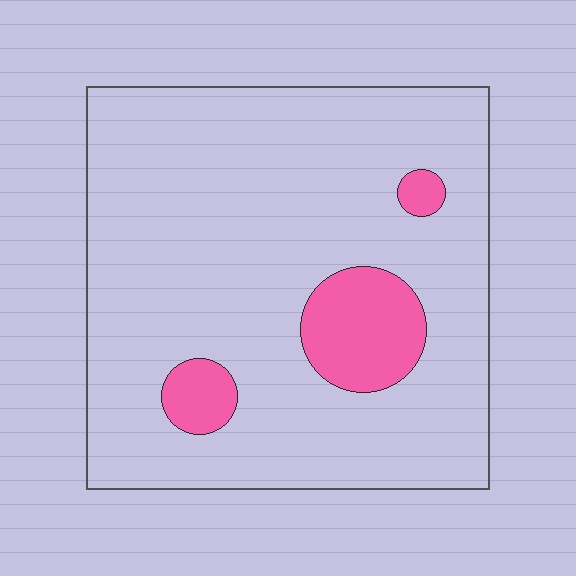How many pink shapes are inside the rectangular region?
3.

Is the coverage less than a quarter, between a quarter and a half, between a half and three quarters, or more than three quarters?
Less than a quarter.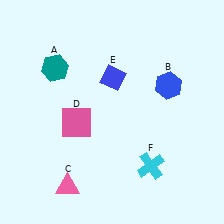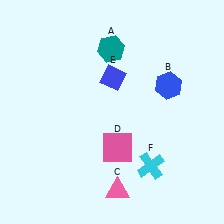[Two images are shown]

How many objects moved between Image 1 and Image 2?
3 objects moved between the two images.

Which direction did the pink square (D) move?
The pink square (D) moved right.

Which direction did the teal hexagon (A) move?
The teal hexagon (A) moved right.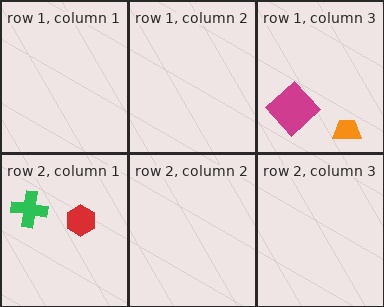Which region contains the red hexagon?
The row 2, column 1 region.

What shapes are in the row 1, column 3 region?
The magenta diamond, the orange trapezoid.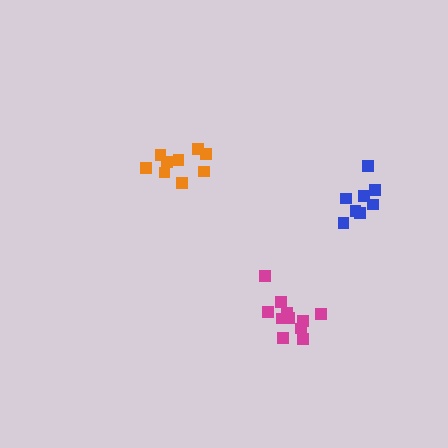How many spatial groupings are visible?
There are 3 spatial groupings.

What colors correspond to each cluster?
The clusters are colored: orange, magenta, blue.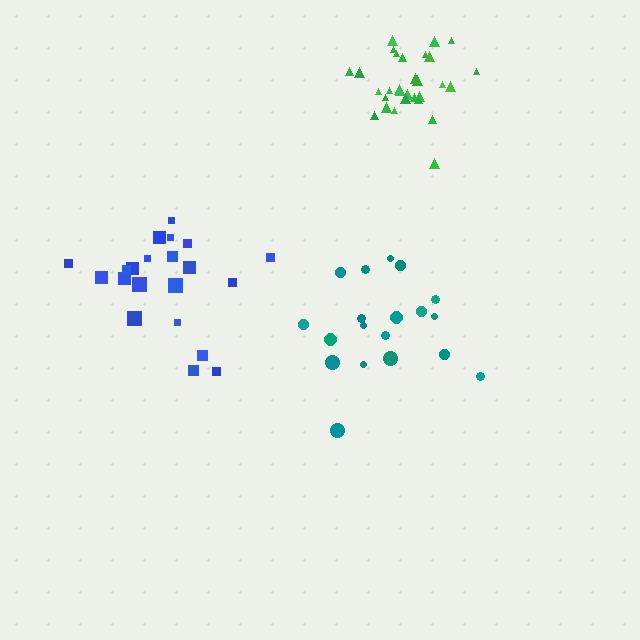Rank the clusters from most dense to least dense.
green, teal, blue.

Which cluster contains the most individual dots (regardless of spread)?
Green (31).